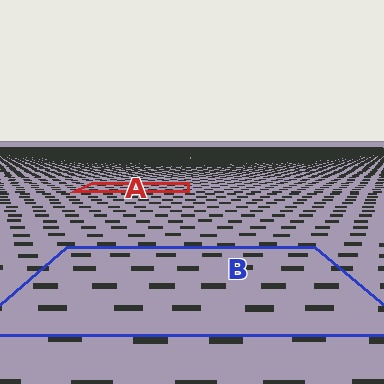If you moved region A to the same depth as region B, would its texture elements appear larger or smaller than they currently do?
They would appear larger. At a closer depth, the same texture elements are projected at a bigger on-screen size.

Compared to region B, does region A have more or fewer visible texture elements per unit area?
Region A has more texture elements per unit area — they are packed more densely because it is farther away.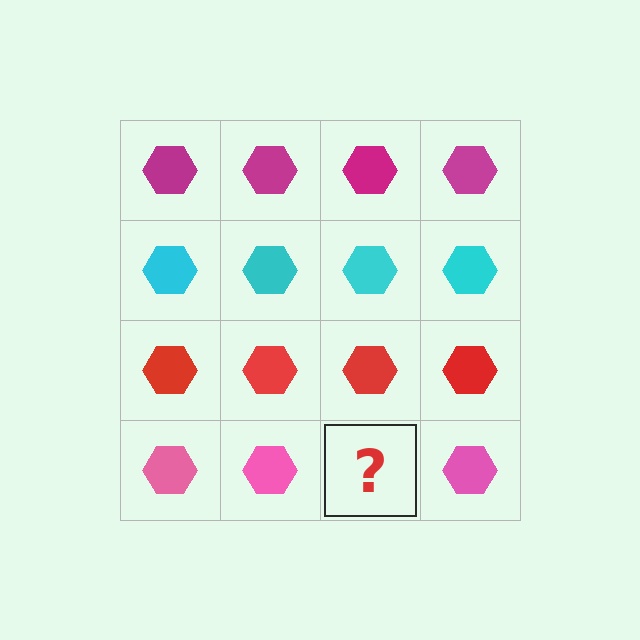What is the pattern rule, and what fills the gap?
The rule is that each row has a consistent color. The gap should be filled with a pink hexagon.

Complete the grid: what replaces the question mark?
The question mark should be replaced with a pink hexagon.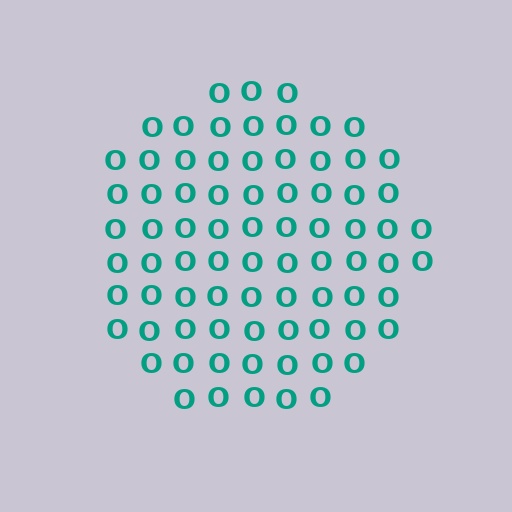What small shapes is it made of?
It is made of small letter O's.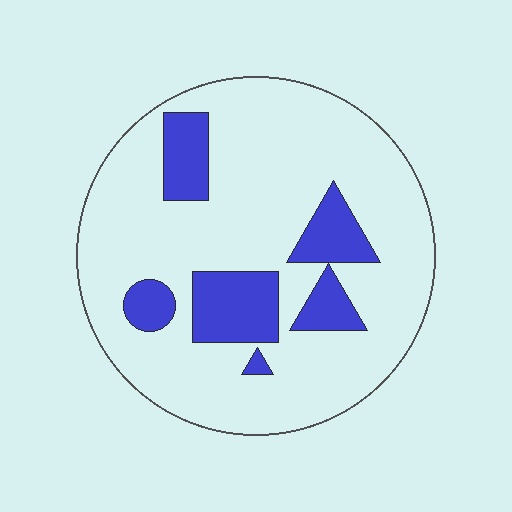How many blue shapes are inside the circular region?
6.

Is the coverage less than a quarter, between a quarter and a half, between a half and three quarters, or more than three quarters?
Less than a quarter.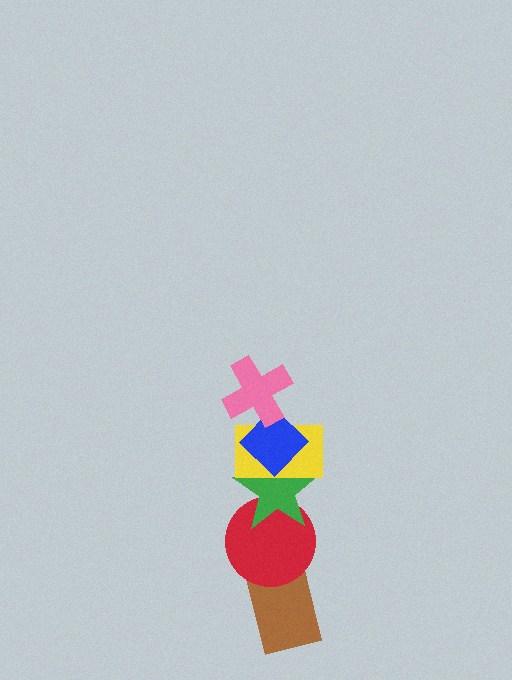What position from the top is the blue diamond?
The blue diamond is 2nd from the top.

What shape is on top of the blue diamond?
The pink cross is on top of the blue diamond.